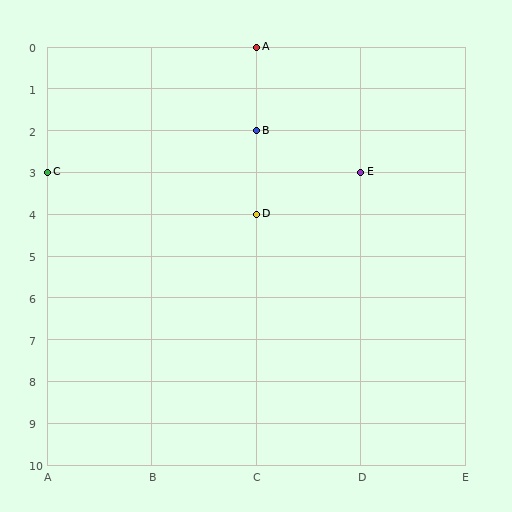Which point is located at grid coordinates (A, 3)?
Point C is at (A, 3).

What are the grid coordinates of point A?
Point A is at grid coordinates (C, 0).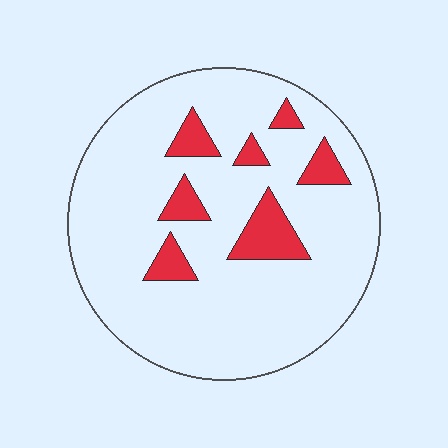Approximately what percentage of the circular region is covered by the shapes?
Approximately 15%.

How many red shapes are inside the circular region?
7.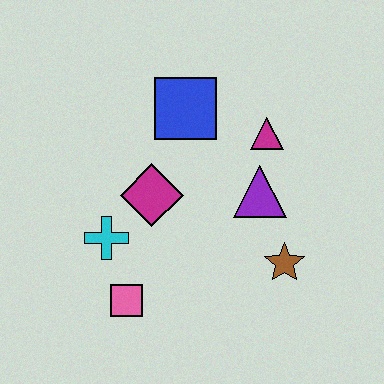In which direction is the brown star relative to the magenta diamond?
The brown star is to the right of the magenta diamond.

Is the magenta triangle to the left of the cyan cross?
No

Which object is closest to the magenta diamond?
The cyan cross is closest to the magenta diamond.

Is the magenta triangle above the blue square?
No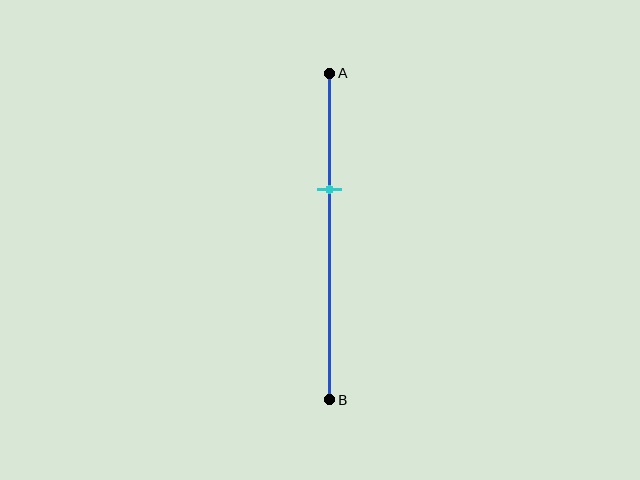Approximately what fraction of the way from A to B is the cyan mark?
The cyan mark is approximately 35% of the way from A to B.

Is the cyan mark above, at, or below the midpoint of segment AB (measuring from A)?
The cyan mark is above the midpoint of segment AB.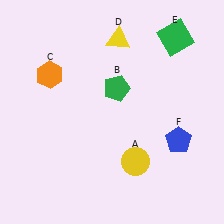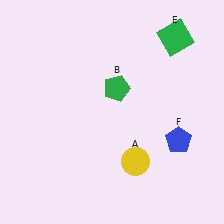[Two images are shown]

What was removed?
The orange hexagon (C), the yellow triangle (D) were removed in Image 2.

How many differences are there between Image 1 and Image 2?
There are 2 differences between the two images.